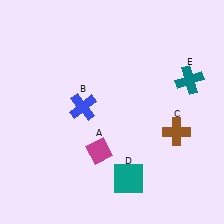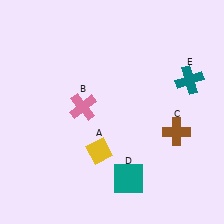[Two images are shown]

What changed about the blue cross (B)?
In Image 1, B is blue. In Image 2, it changed to pink.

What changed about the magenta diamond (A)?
In Image 1, A is magenta. In Image 2, it changed to yellow.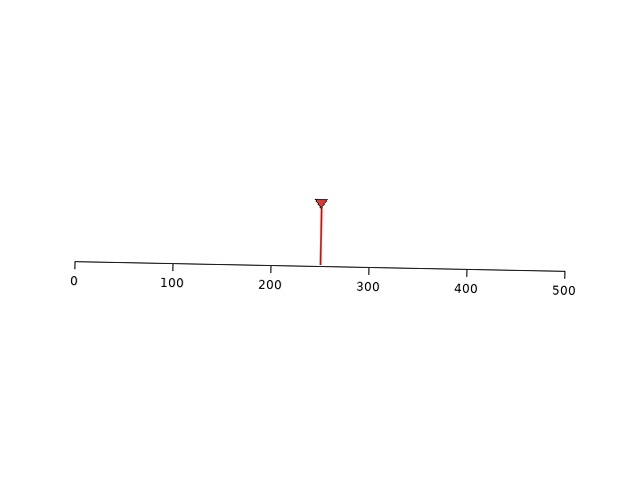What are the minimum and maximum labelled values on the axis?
The axis runs from 0 to 500.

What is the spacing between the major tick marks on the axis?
The major ticks are spaced 100 apart.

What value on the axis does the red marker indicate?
The marker indicates approximately 250.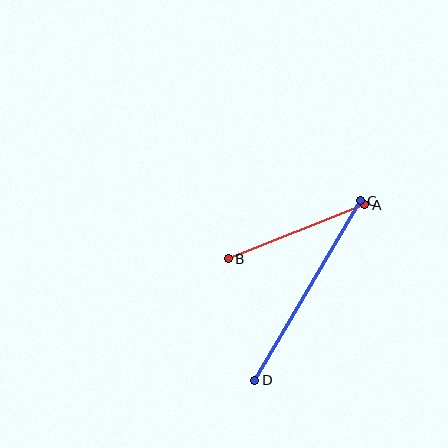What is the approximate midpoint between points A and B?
The midpoint is at approximately (297, 232) pixels.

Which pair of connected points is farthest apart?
Points C and D are farthest apart.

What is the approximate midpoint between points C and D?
The midpoint is at approximately (308, 290) pixels.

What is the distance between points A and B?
The distance is approximately 147 pixels.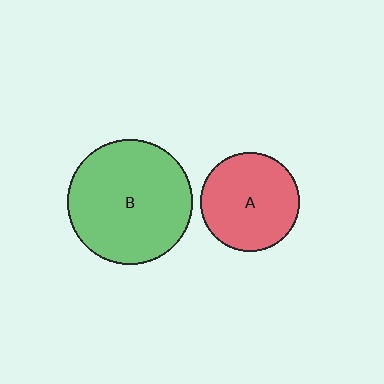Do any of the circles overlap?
No, none of the circles overlap.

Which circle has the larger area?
Circle B (green).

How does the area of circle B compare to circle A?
Approximately 1.6 times.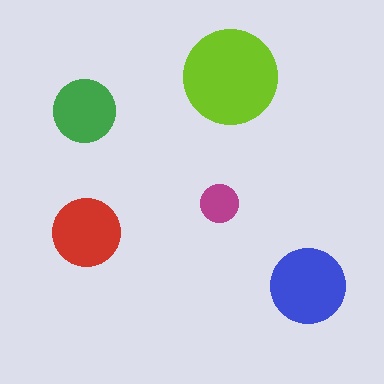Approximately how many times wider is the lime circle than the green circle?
About 1.5 times wider.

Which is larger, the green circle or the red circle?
The red one.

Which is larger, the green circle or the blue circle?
The blue one.